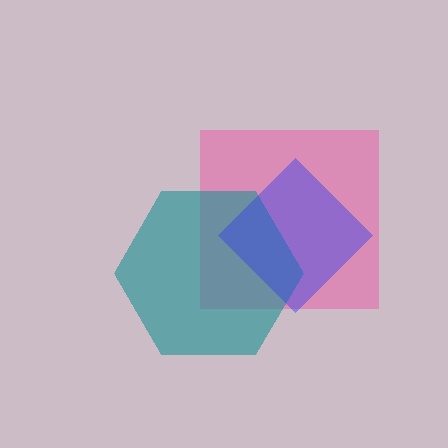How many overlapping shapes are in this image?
There are 3 overlapping shapes in the image.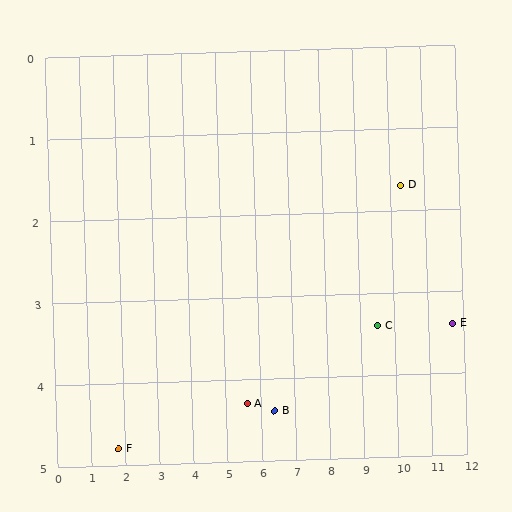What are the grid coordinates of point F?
Point F is at approximately (1.8, 4.8).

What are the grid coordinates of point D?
Point D is at approximately (10.3, 1.7).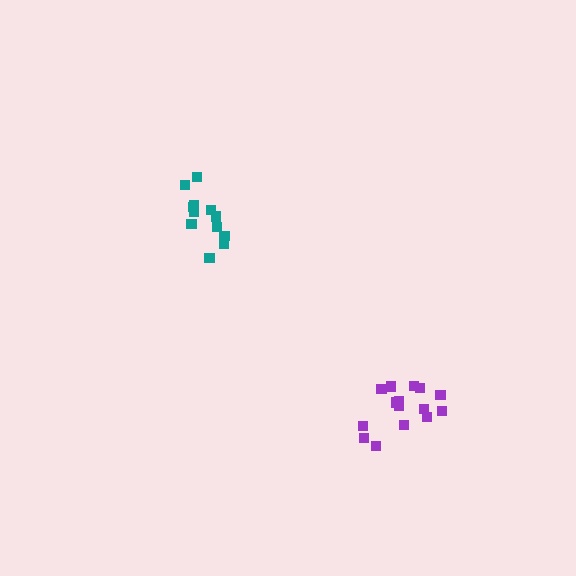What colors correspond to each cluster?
The clusters are colored: purple, teal.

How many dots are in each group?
Group 1: 15 dots, Group 2: 13 dots (28 total).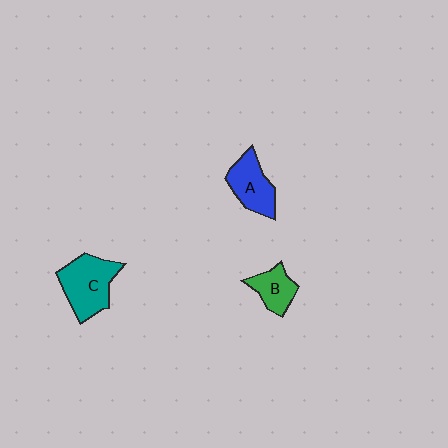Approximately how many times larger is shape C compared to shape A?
Approximately 1.3 times.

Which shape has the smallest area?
Shape B (green).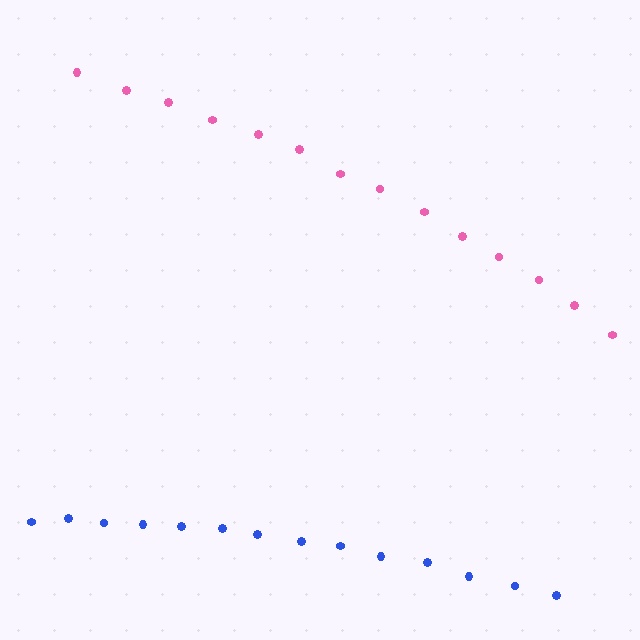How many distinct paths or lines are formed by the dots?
There are 2 distinct paths.